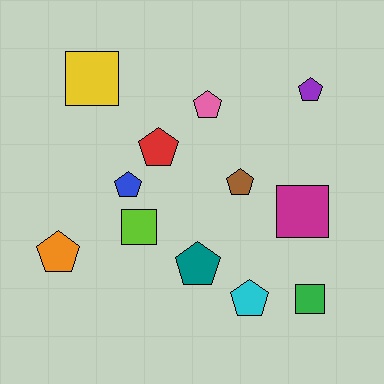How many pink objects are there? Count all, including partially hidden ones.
There is 1 pink object.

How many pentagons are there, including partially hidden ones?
There are 8 pentagons.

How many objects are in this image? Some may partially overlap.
There are 12 objects.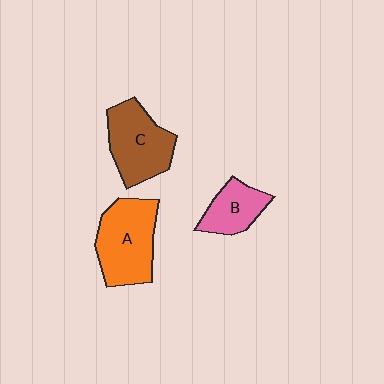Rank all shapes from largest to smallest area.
From largest to smallest: A (orange), C (brown), B (pink).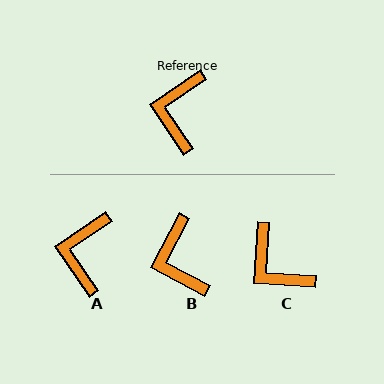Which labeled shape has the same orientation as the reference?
A.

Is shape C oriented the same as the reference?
No, it is off by about 52 degrees.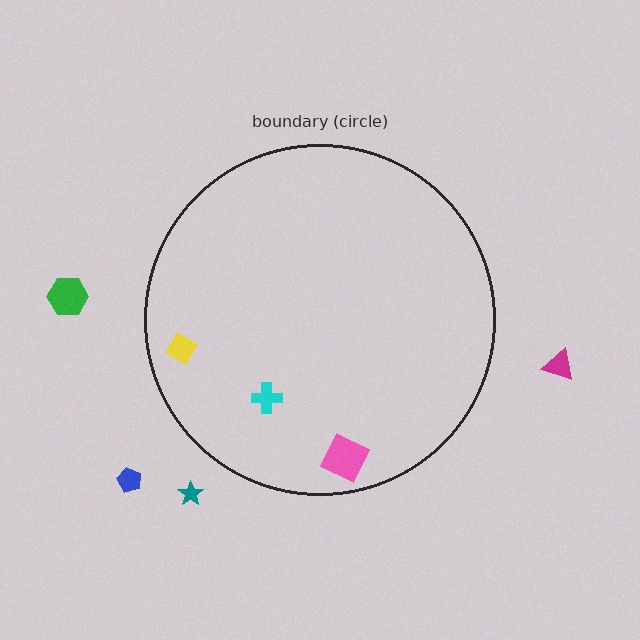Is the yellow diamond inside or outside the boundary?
Inside.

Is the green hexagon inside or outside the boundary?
Outside.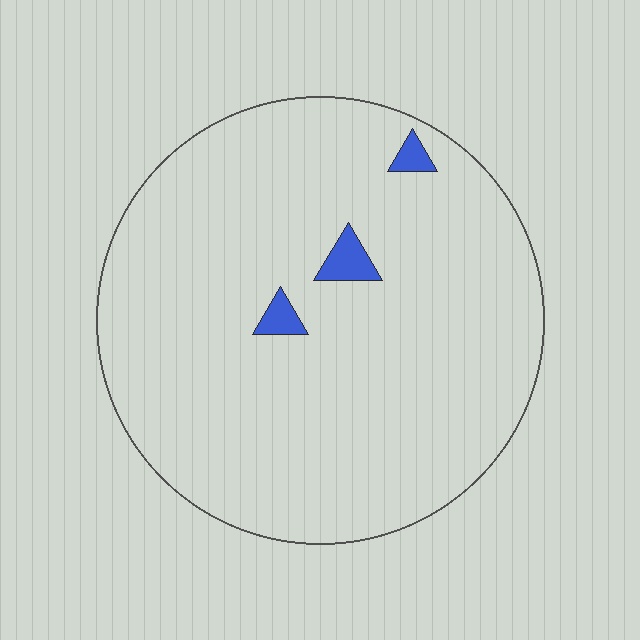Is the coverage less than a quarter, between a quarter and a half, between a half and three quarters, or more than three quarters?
Less than a quarter.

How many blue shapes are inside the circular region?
3.